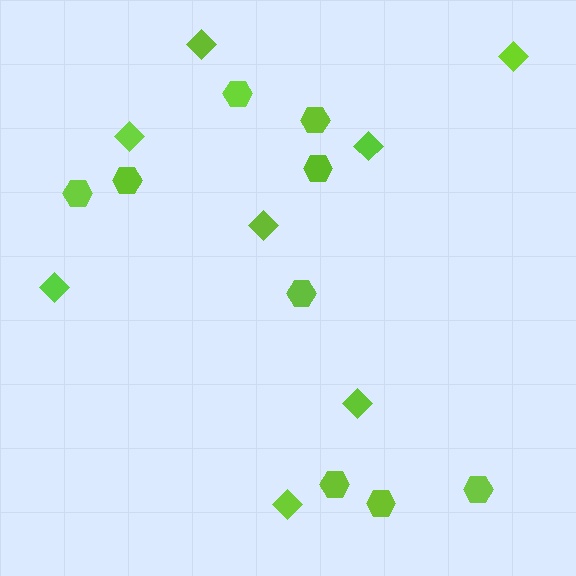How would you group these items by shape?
There are 2 groups: one group of diamonds (8) and one group of hexagons (9).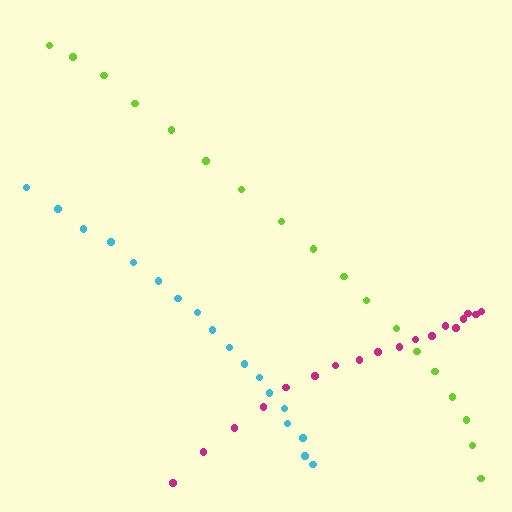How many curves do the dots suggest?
There are 3 distinct paths.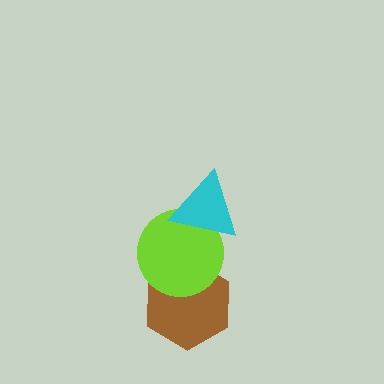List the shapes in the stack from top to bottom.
From top to bottom: the cyan triangle, the lime circle, the brown hexagon.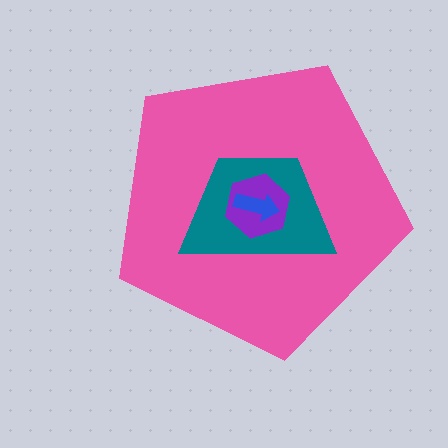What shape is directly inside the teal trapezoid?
The purple hexagon.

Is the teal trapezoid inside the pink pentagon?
Yes.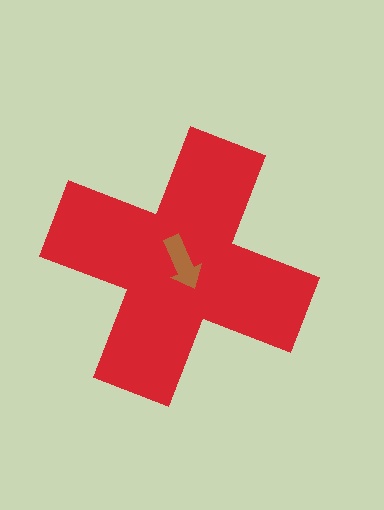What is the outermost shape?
The red cross.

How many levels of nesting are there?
2.